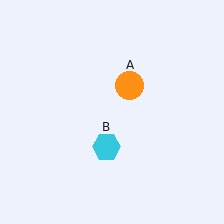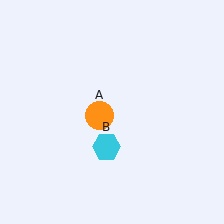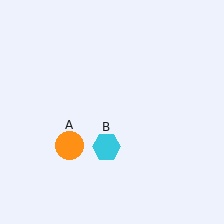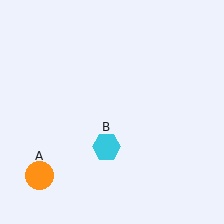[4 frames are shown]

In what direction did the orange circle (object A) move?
The orange circle (object A) moved down and to the left.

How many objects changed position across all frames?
1 object changed position: orange circle (object A).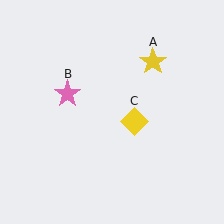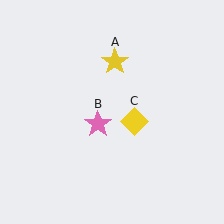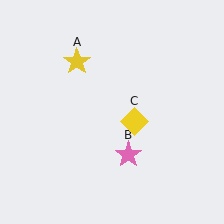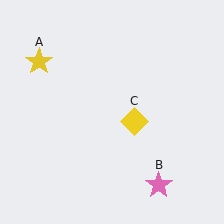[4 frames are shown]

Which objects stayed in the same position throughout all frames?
Yellow diamond (object C) remained stationary.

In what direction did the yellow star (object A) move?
The yellow star (object A) moved left.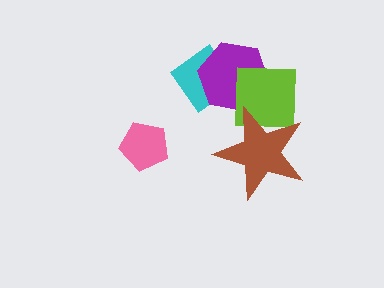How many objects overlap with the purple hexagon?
2 objects overlap with the purple hexagon.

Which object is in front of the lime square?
The brown star is in front of the lime square.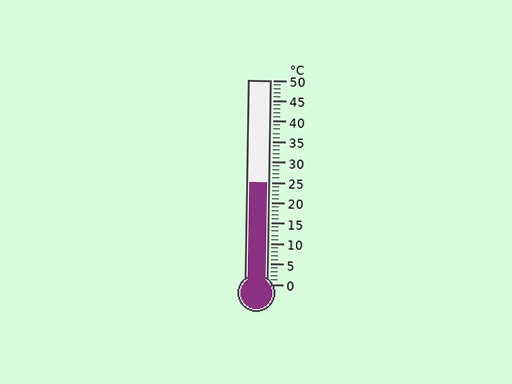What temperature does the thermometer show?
The thermometer shows approximately 25°C.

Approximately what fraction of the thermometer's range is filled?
The thermometer is filled to approximately 50% of its range.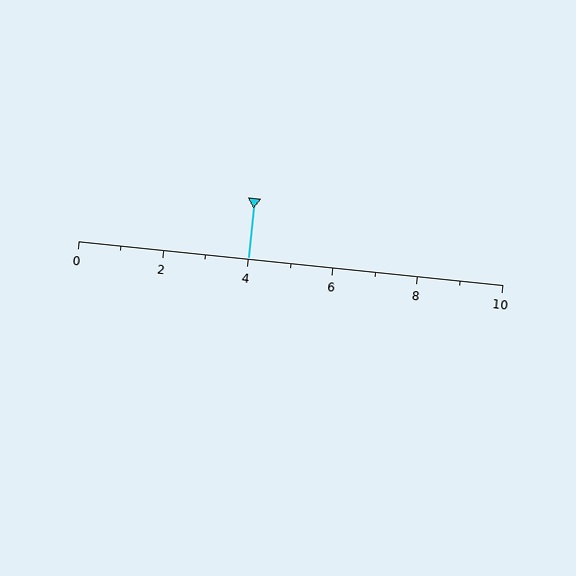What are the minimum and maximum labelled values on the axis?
The axis runs from 0 to 10.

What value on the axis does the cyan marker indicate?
The marker indicates approximately 4.